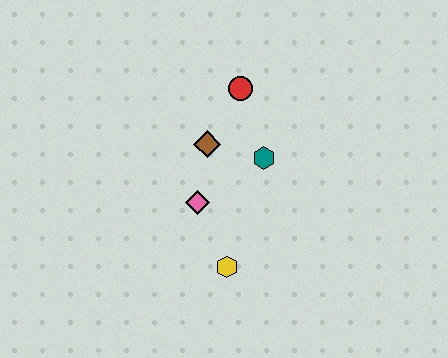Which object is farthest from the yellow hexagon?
The red circle is farthest from the yellow hexagon.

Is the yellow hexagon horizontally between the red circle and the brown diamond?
Yes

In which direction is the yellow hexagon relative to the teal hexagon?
The yellow hexagon is below the teal hexagon.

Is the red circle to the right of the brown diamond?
Yes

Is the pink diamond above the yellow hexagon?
Yes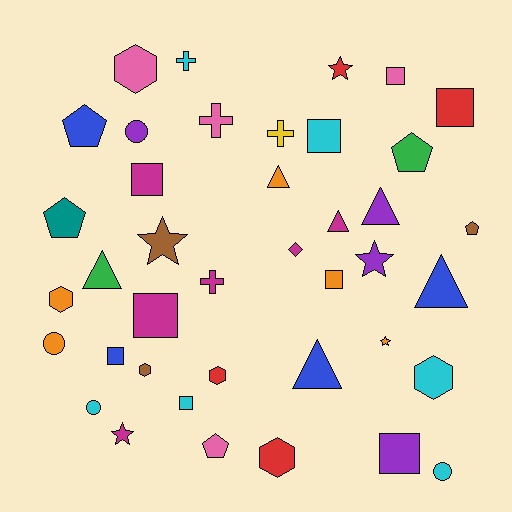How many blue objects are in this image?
There are 4 blue objects.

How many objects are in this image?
There are 40 objects.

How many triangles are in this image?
There are 6 triangles.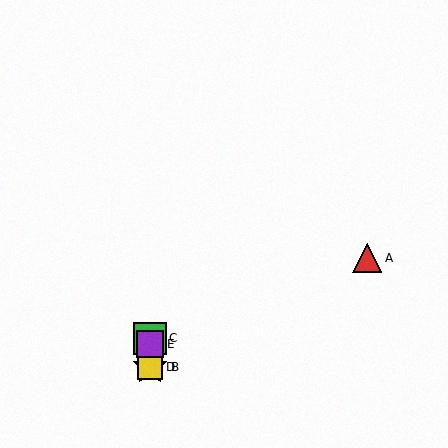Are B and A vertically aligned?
No, B is at x≈150 and A is at x≈367.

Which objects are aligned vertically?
Objects B, C, D, E are aligned vertically.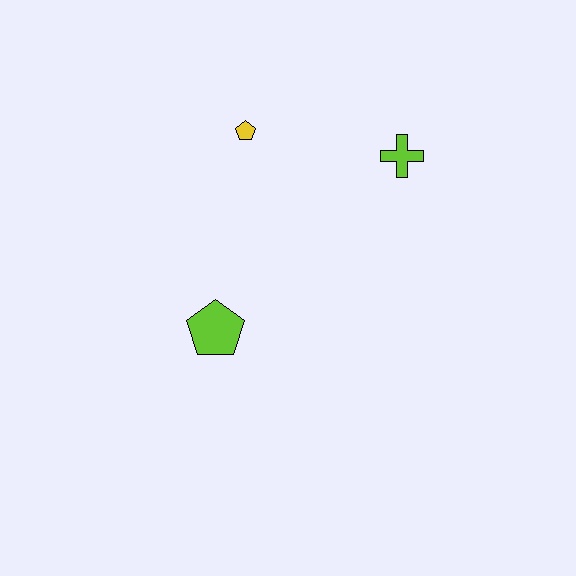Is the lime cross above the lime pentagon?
Yes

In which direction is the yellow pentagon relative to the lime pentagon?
The yellow pentagon is above the lime pentagon.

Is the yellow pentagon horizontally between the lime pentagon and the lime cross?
Yes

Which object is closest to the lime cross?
The yellow pentagon is closest to the lime cross.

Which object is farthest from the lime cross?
The lime pentagon is farthest from the lime cross.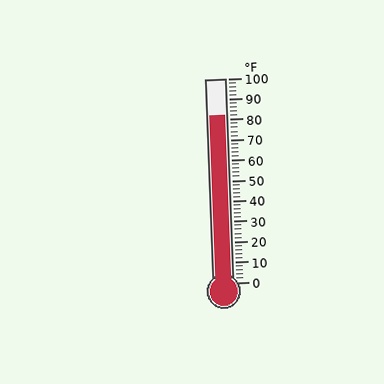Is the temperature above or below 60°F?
The temperature is above 60°F.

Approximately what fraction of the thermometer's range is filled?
The thermometer is filled to approximately 80% of its range.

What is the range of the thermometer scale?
The thermometer scale ranges from 0°F to 100°F.